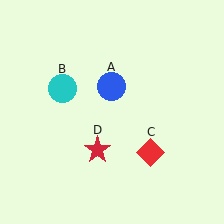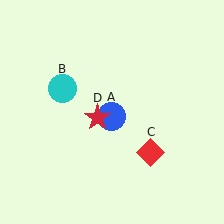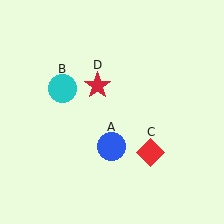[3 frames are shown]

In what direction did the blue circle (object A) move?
The blue circle (object A) moved down.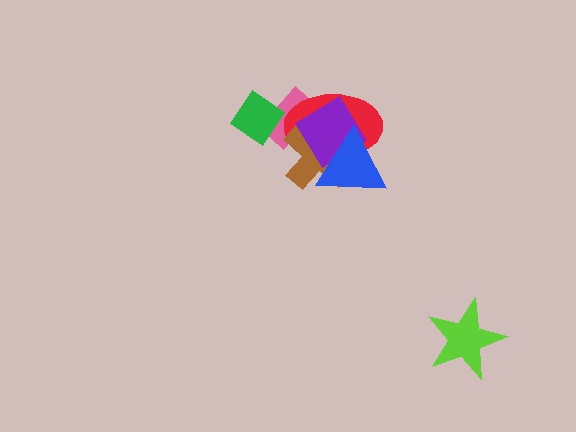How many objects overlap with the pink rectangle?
4 objects overlap with the pink rectangle.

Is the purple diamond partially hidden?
Yes, it is partially covered by another shape.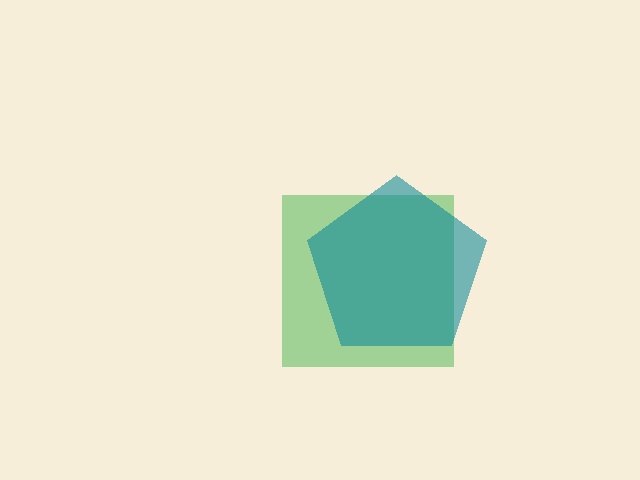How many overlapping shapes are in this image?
There are 2 overlapping shapes in the image.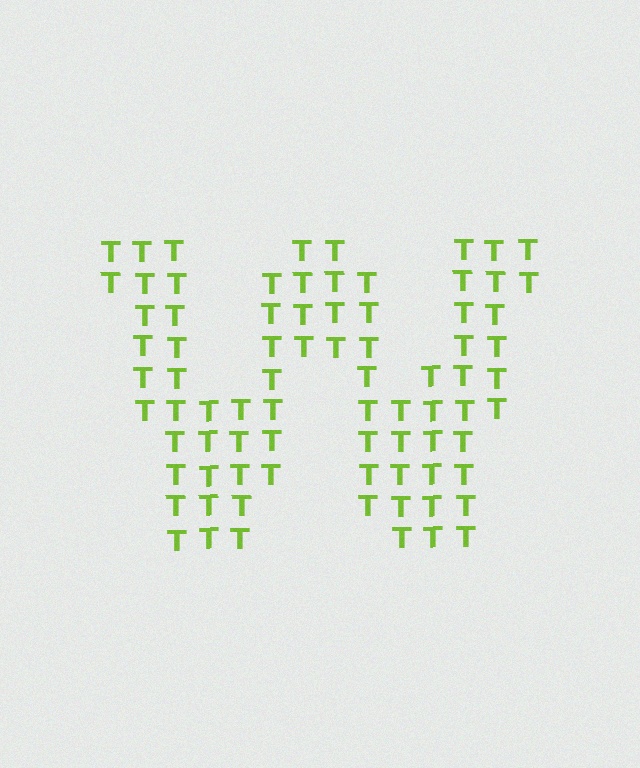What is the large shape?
The large shape is the letter W.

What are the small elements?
The small elements are letter T's.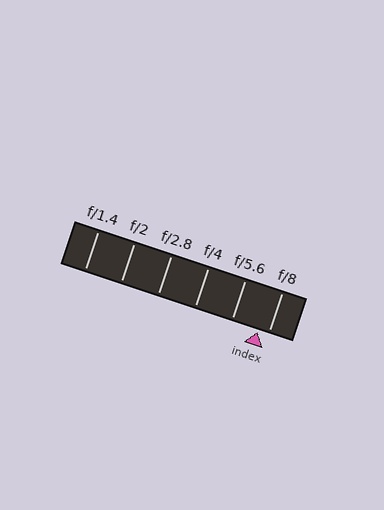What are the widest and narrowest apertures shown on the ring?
The widest aperture shown is f/1.4 and the narrowest is f/8.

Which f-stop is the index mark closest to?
The index mark is closest to f/8.